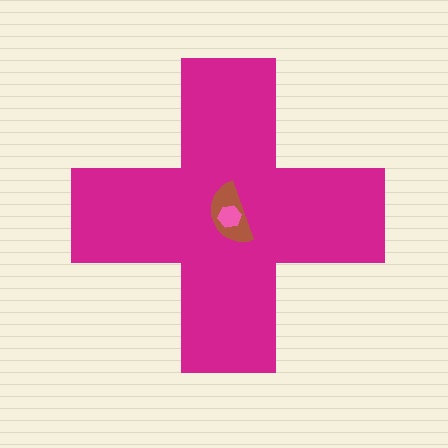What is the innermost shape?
The pink hexagon.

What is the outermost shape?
The magenta cross.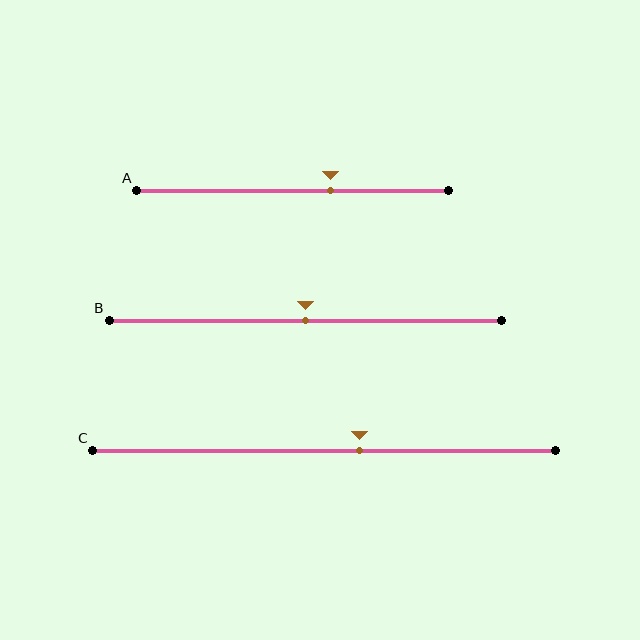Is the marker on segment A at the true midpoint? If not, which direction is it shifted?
No, the marker on segment A is shifted to the right by about 12% of the segment length.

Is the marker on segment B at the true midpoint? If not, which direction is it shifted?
Yes, the marker on segment B is at the true midpoint.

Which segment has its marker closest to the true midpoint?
Segment B has its marker closest to the true midpoint.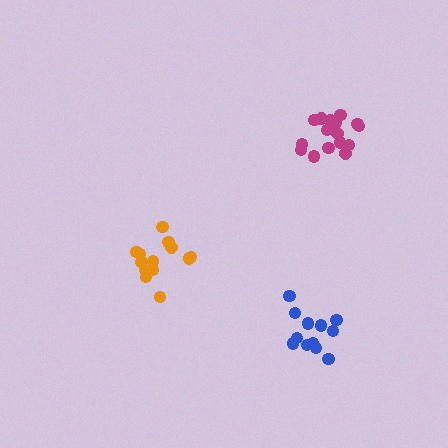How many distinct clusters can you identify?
There are 3 distinct clusters.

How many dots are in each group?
Group 1: 17 dots, Group 2: 13 dots, Group 3: 12 dots (42 total).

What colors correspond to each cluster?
The clusters are colored: magenta, orange, blue.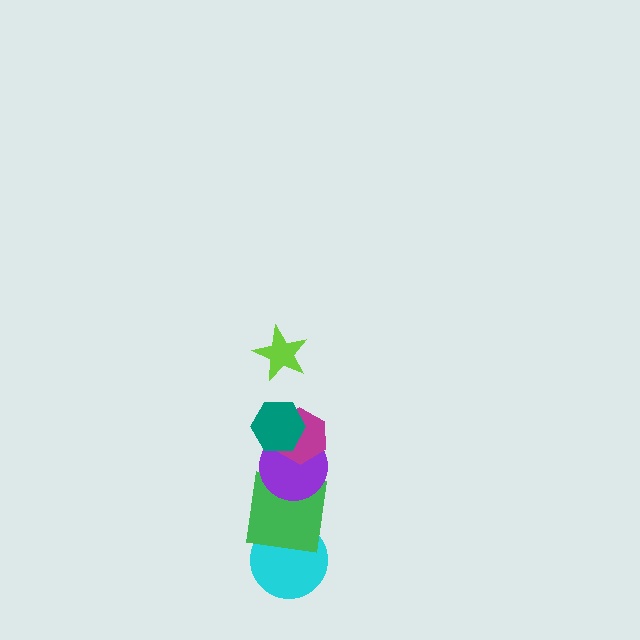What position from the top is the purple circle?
The purple circle is 4th from the top.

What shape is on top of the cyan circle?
The green square is on top of the cyan circle.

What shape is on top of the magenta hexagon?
The teal hexagon is on top of the magenta hexagon.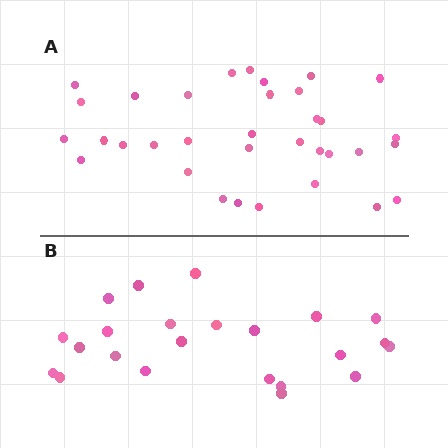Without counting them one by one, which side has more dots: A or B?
Region A (the top region) has more dots.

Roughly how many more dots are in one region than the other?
Region A has roughly 12 or so more dots than region B.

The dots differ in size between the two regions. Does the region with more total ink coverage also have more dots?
No. Region B has more total ink coverage because its dots are larger, but region A actually contains more individual dots. Total area can be misleading — the number of items is what matters here.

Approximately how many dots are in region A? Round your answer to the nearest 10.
About 30 dots. (The exact count is 34, which rounds to 30.)